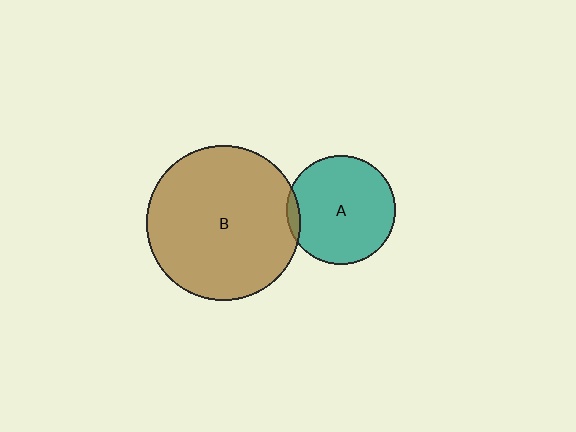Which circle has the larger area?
Circle B (brown).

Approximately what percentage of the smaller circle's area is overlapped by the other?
Approximately 5%.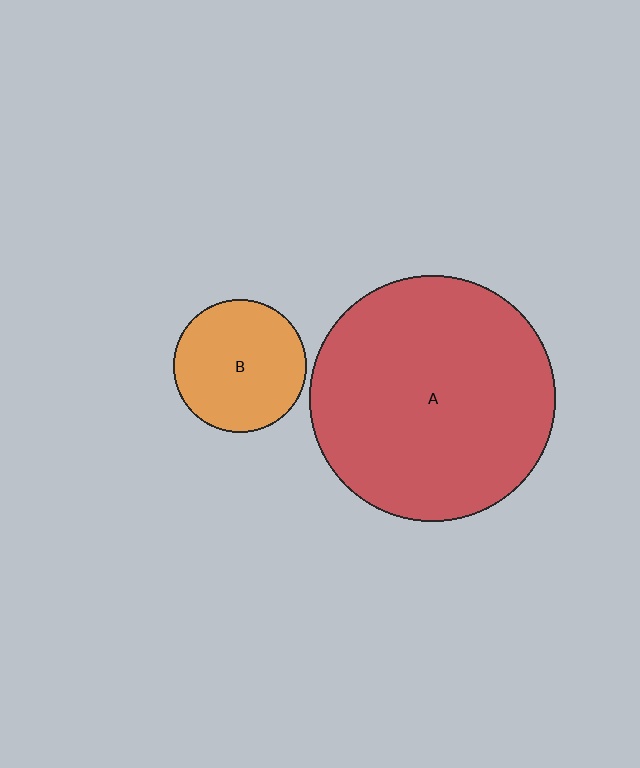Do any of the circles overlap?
No, none of the circles overlap.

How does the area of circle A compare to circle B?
Approximately 3.4 times.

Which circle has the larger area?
Circle A (red).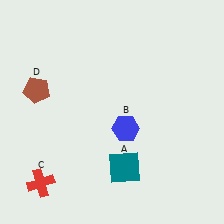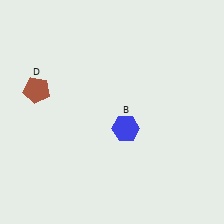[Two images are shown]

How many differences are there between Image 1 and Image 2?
There are 2 differences between the two images.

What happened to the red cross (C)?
The red cross (C) was removed in Image 2. It was in the bottom-left area of Image 1.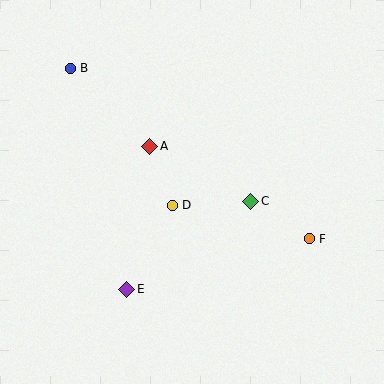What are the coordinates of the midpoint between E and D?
The midpoint between E and D is at (149, 247).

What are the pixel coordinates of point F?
Point F is at (309, 239).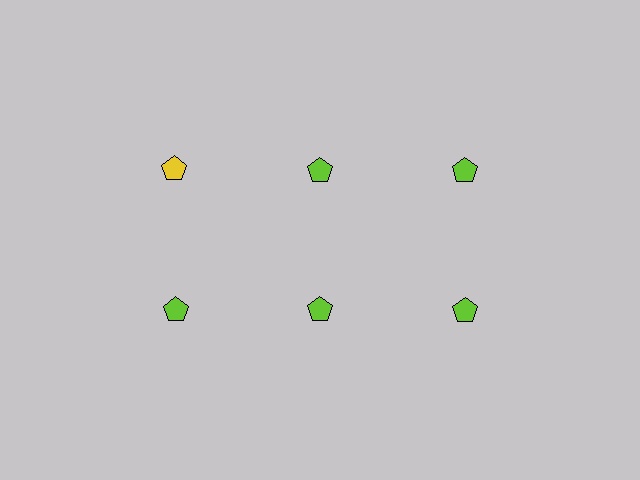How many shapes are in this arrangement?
There are 6 shapes arranged in a grid pattern.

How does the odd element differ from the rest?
It has a different color: yellow instead of lime.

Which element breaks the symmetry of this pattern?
The yellow pentagon in the top row, leftmost column breaks the symmetry. All other shapes are lime pentagons.